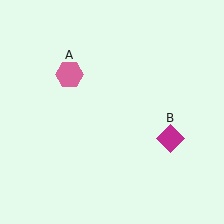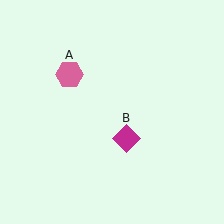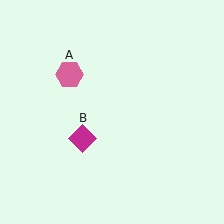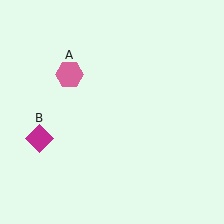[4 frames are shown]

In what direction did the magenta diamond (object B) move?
The magenta diamond (object B) moved left.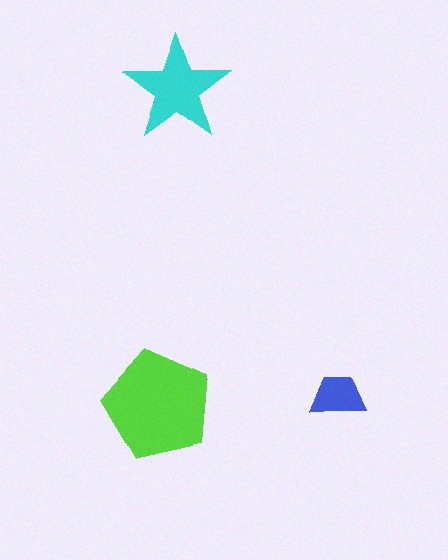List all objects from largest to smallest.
The lime pentagon, the cyan star, the blue trapezoid.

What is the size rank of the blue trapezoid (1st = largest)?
3rd.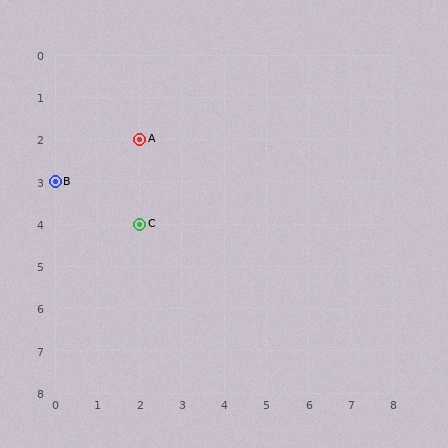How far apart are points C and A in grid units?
Points C and A are 2 rows apart.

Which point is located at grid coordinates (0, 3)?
Point B is at (0, 3).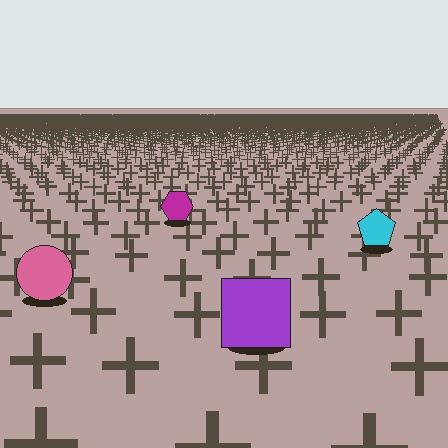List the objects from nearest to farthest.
From nearest to farthest: the purple square, the pink circle, the cyan pentagon, the magenta hexagon.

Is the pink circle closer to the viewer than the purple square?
No. The purple square is closer — you can tell from the texture gradient: the ground texture is coarser near it.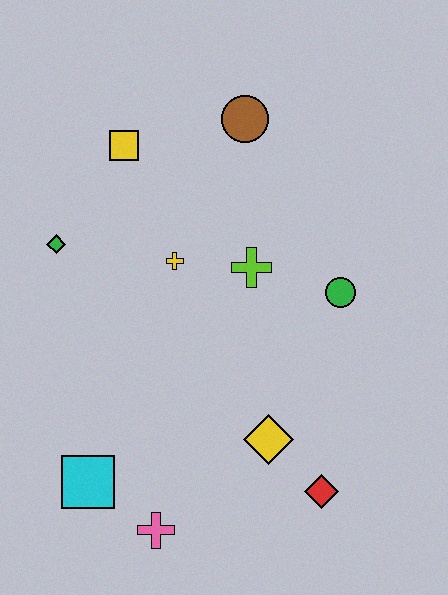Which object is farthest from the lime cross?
The pink cross is farthest from the lime cross.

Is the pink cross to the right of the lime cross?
No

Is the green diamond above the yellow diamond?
Yes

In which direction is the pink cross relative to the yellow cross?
The pink cross is below the yellow cross.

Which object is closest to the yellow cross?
The lime cross is closest to the yellow cross.